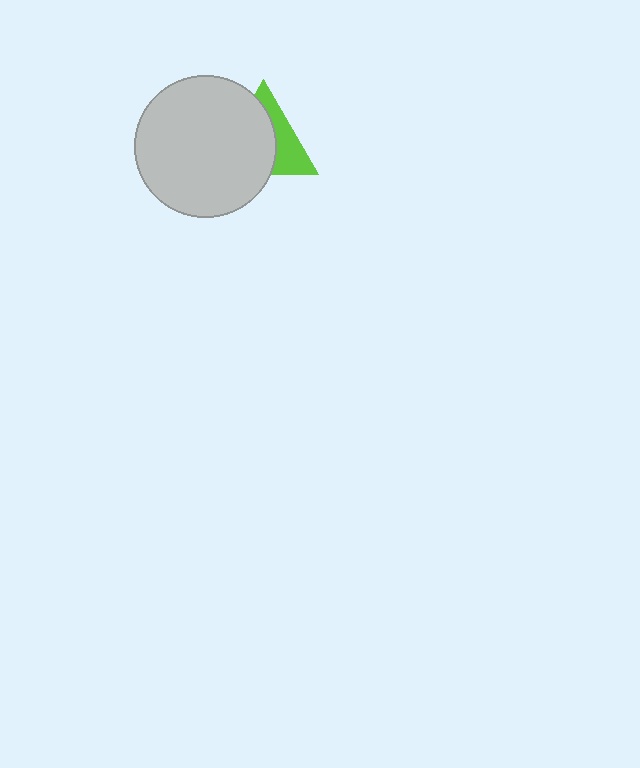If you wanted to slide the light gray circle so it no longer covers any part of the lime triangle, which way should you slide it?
Slide it left — that is the most direct way to separate the two shapes.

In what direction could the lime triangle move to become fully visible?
The lime triangle could move right. That would shift it out from behind the light gray circle entirely.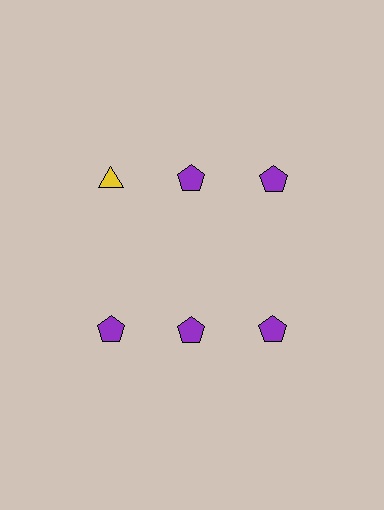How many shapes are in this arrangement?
There are 6 shapes arranged in a grid pattern.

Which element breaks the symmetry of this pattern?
The yellow triangle in the top row, leftmost column breaks the symmetry. All other shapes are purple pentagons.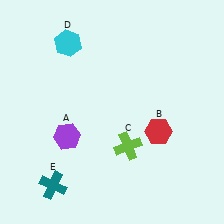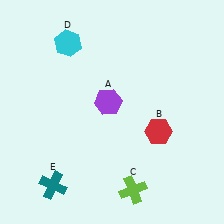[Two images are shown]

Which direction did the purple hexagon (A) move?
The purple hexagon (A) moved right.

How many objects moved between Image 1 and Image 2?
2 objects moved between the two images.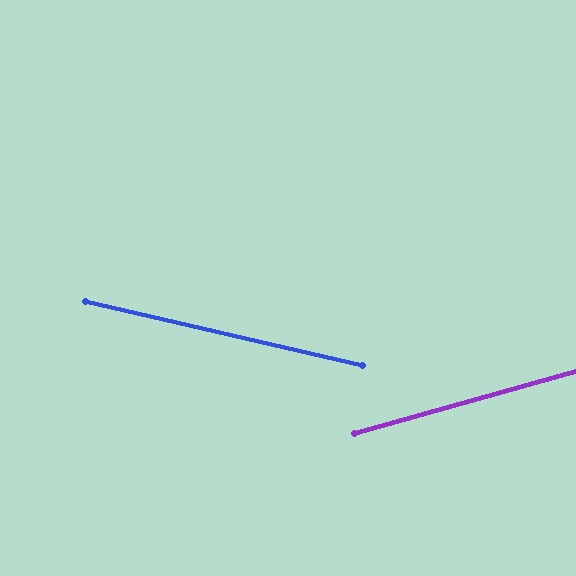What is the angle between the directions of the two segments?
Approximately 29 degrees.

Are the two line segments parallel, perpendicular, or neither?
Neither parallel nor perpendicular — they differ by about 29°.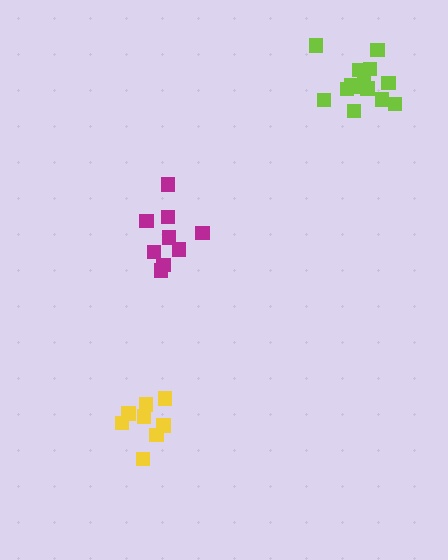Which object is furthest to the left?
The yellow cluster is leftmost.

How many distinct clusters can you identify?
There are 3 distinct clusters.